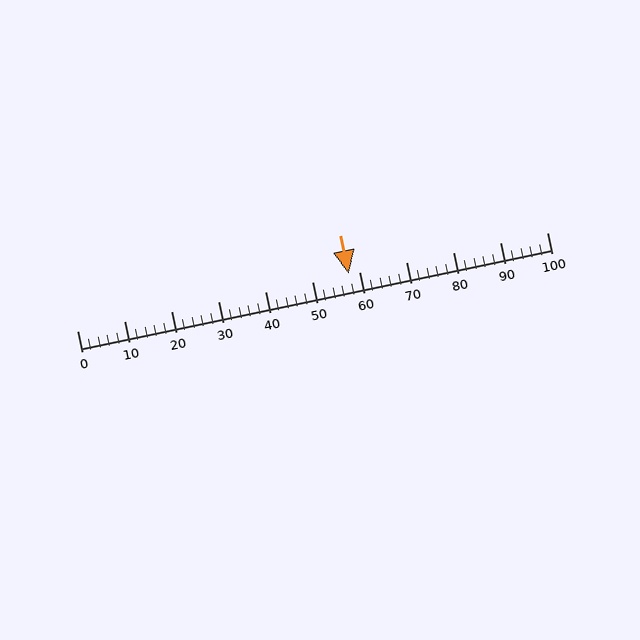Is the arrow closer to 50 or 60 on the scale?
The arrow is closer to 60.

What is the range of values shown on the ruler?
The ruler shows values from 0 to 100.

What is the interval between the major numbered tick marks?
The major tick marks are spaced 10 units apart.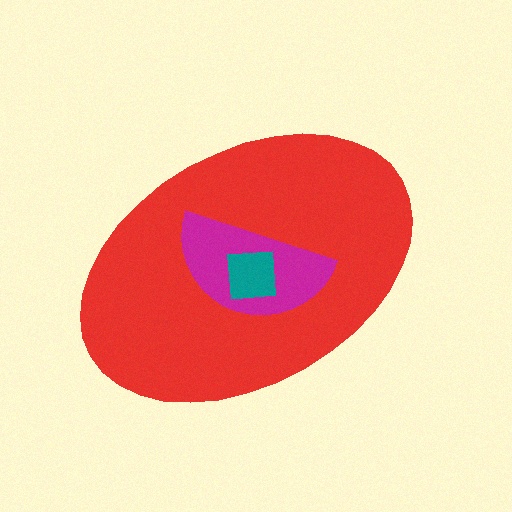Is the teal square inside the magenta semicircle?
Yes.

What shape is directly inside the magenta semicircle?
The teal square.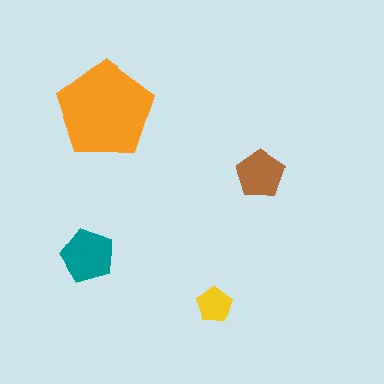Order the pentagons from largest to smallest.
the orange one, the teal one, the brown one, the yellow one.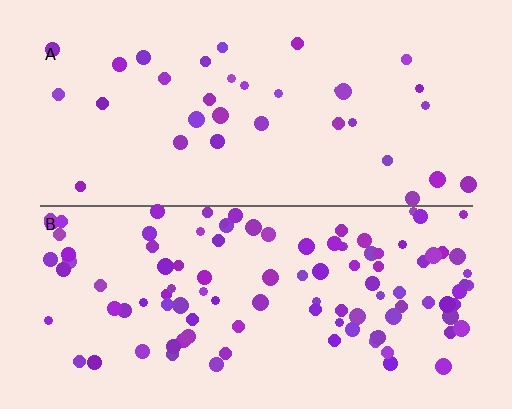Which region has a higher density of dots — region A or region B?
B (the bottom).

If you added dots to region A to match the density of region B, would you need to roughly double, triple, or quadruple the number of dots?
Approximately triple.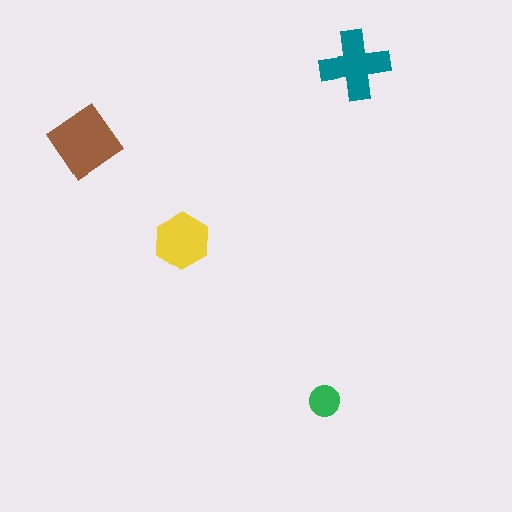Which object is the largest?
The brown diamond.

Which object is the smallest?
The green circle.